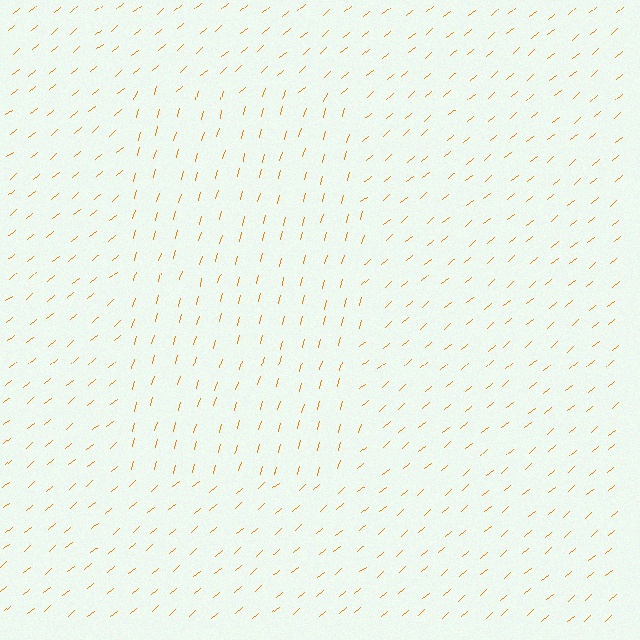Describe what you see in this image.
The image is filled with small orange line segments. A rectangle region in the image has lines oriented differently from the surrounding lines, creating a visible texture boundary.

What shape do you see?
I see a rectangle.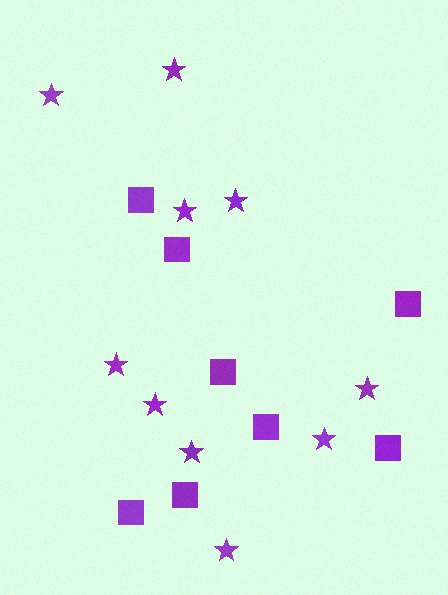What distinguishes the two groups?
There are 2 groups: one group of squares (8) and one group of stars (10).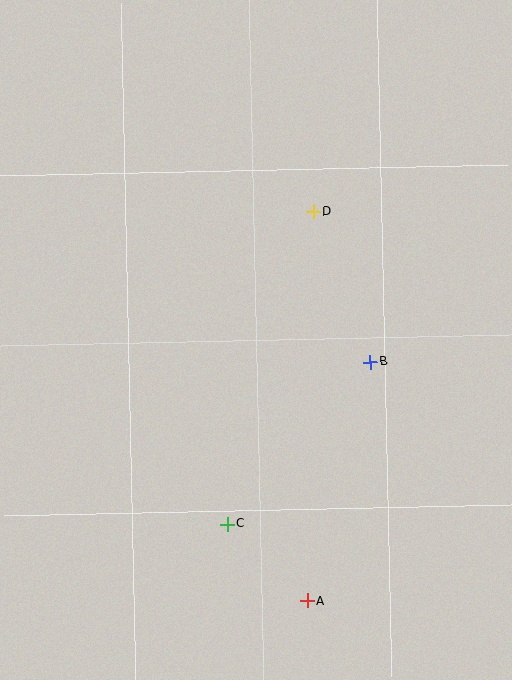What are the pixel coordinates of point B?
Point B is at (370, 362).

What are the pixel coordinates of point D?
Point D is at (314, 212).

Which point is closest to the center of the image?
Point B at (370, 362) is closest to the center.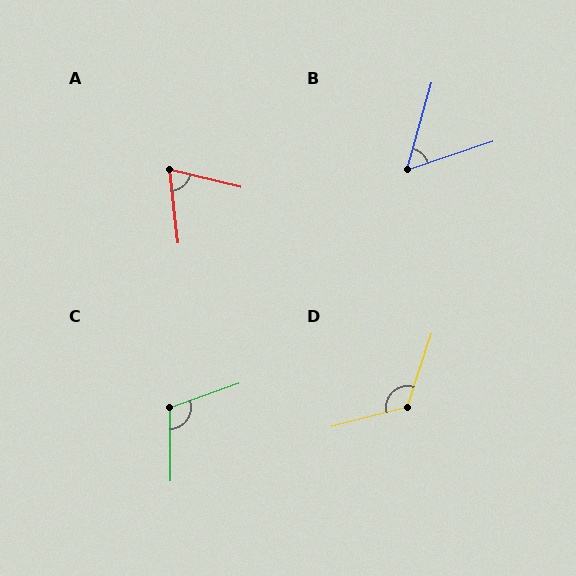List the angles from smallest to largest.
B (55°), A (70°), C (109°), D (123°).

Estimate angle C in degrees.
Approximately 109 degrees.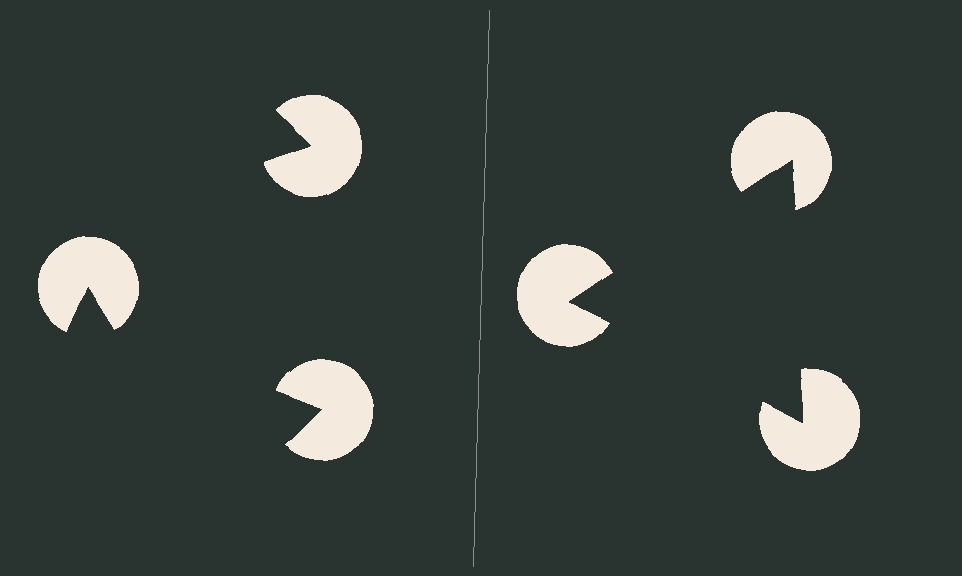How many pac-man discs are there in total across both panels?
6 — 3 on each side.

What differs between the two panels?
The pac-man discs are positioned identically on both sides; only the wedge orientations differ. On the right they align to a triangle; on the left they are misaligned.